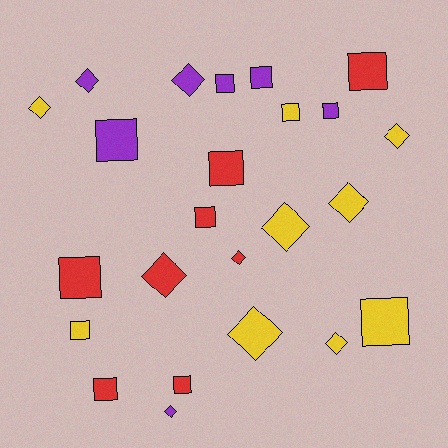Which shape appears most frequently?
Square, with 13 objects.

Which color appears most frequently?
Yellow, with 9 objects.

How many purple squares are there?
There are 4 purple squares.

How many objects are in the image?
There are 24 objects.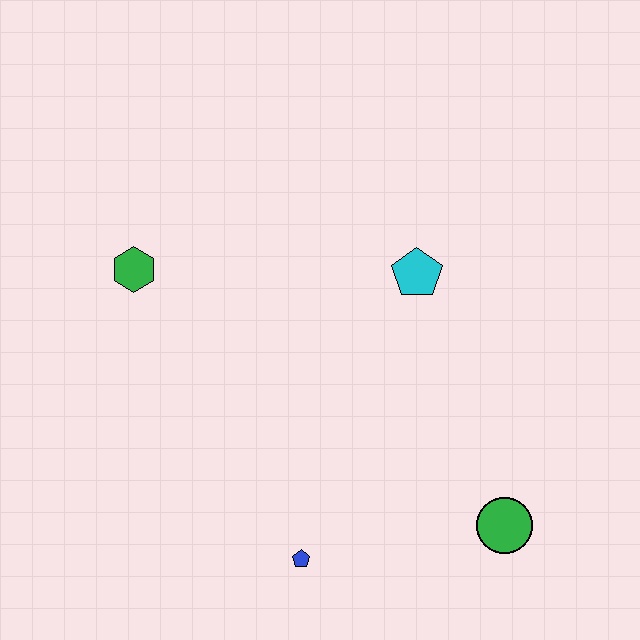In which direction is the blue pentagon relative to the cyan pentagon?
The blue pentagon is below the cyan pentagon.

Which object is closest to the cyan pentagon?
The green circle is closest to the cyan pentagon.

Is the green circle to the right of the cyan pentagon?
Yes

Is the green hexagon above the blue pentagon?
Yes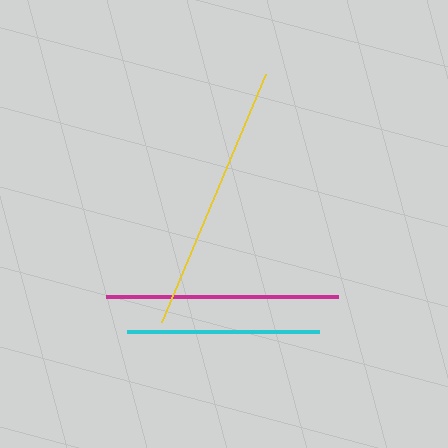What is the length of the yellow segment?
The yellow segment is approximately 269 pixels long.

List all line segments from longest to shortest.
From longest to shortest: yellow, magenta, cyan.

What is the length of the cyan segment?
The cyan segment is approximately 192 pixels long.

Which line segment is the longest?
The yellow line is the longest at approximately 269 pixels.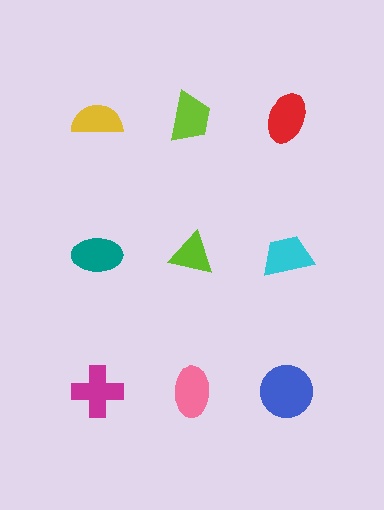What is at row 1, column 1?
A yellow semicircle.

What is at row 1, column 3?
A red ellipse.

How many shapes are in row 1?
3 shapes.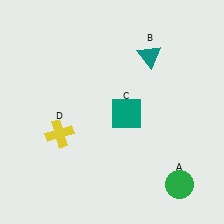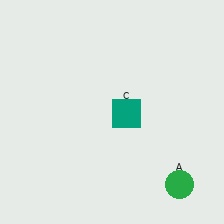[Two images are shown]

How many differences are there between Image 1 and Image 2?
There are 2 differences between the two images.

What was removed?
The teal triangle (B), the yellow cross (D) were removed in Image 2.